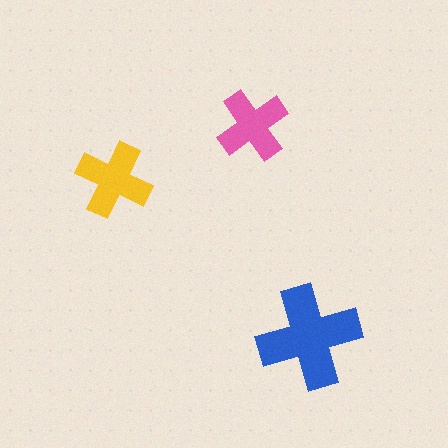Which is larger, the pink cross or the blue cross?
The blue one.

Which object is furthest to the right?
The blue cross is rightmost.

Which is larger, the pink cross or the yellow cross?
The yellow one.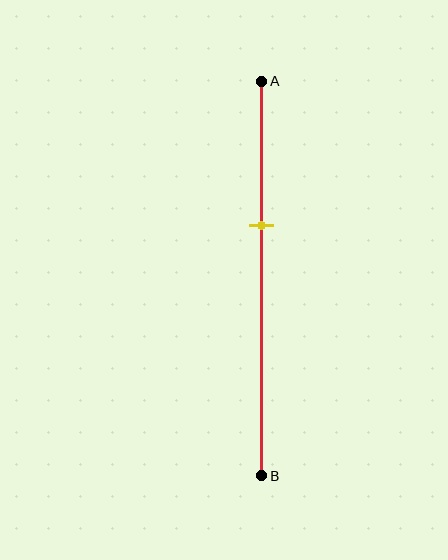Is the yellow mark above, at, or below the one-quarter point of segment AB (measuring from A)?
The yellow mark is below the one-quarter point of segment AB.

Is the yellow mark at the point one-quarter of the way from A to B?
No, the mark is at about 35% from A, not at the 25% one-quarter point.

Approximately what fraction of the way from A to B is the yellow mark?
The yellow mark is approximately 35% of the way from A to B.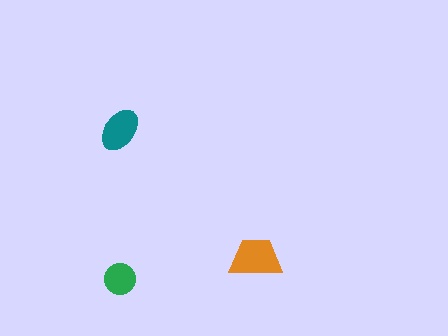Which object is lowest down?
The green circle is bottommost.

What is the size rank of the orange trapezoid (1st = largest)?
1st.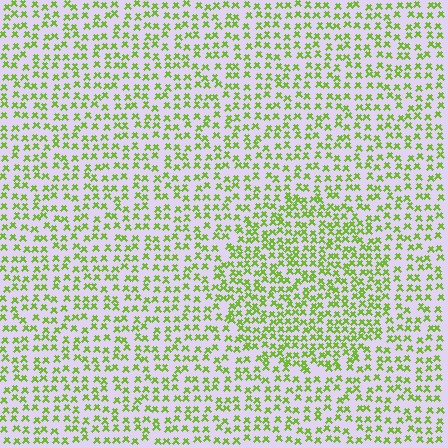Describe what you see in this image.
The image contains small lime elements arranged at two different densities. A circle-shaped region is visible where the elements are more densely packed than the surrounding area.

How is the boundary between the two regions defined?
The boundary is defined by a change in element density (approximately 1.5x ratio). All elements are the same color, size, and shape.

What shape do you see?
I see a circle.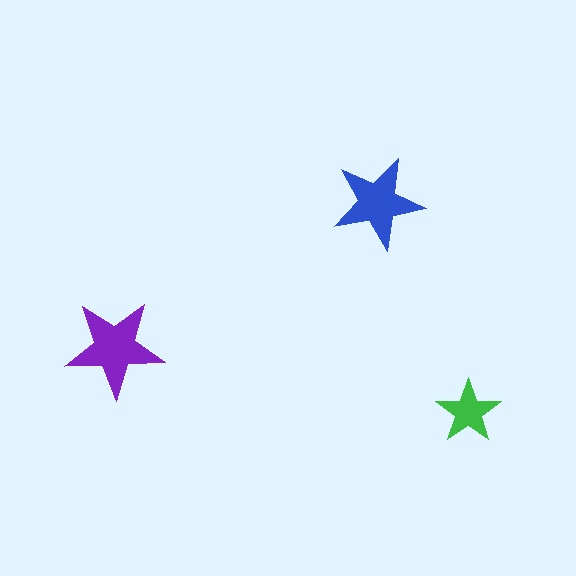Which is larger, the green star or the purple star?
The purple one.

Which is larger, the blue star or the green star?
The blue one.